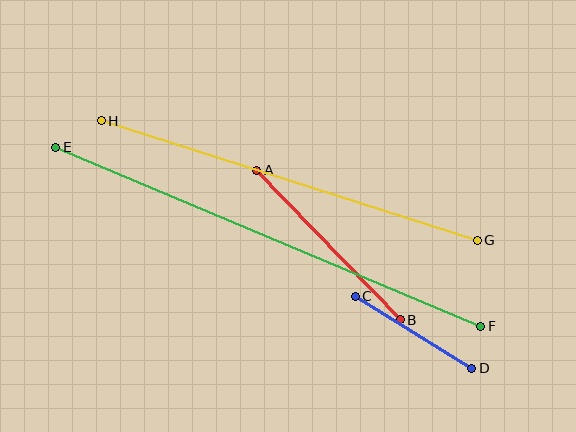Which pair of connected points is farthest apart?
Points E and F are farthest apart.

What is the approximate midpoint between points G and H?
The midpoint is at approximately (289, 181) pixels.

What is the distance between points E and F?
The distance is approximately 461 pixels.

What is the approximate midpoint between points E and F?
The midpoint is at approximately (268, 237) pixels.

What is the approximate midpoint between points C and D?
The midpoint is at approximately (414, 332) pixels.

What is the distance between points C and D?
The distance is approximately 137 pixels.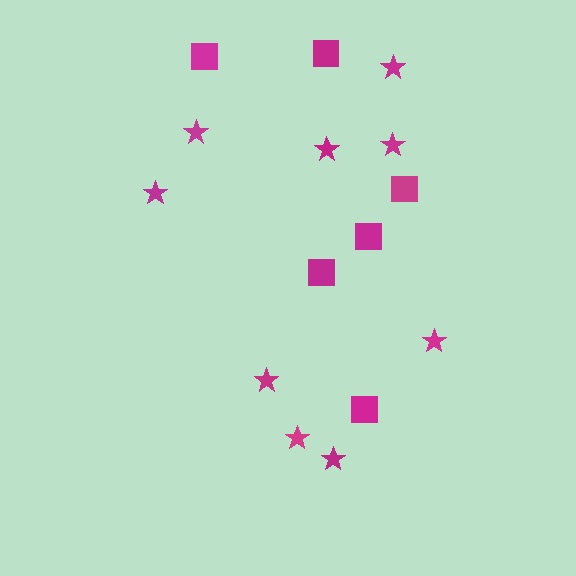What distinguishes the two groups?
There are 2 groups: one group of squares (6) and one group of stars (9).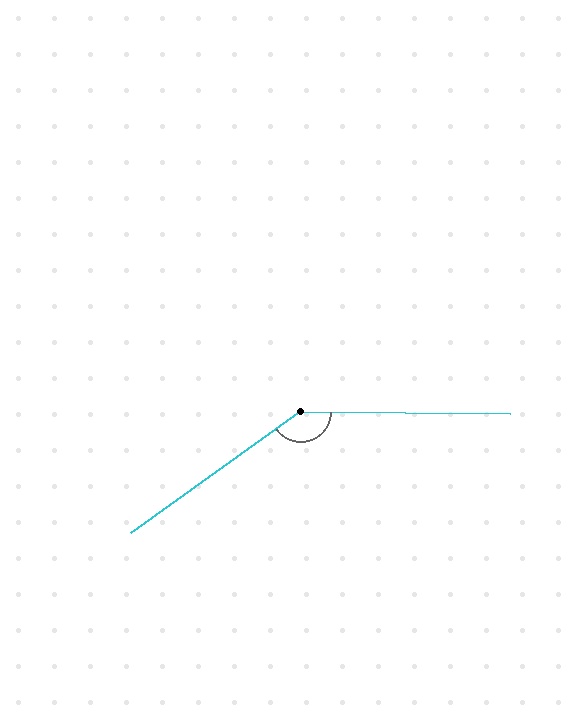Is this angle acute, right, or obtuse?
It is obtuse.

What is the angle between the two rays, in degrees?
Approximately 144 degrees.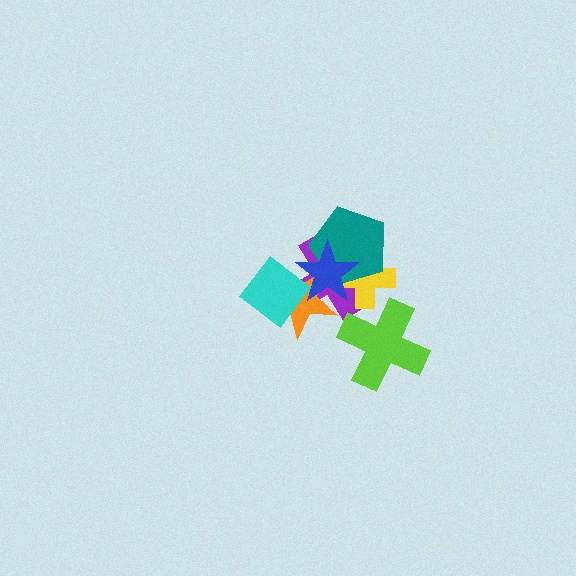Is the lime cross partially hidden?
No, no other shape covers it.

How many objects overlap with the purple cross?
5 objects overlap with the purple cross.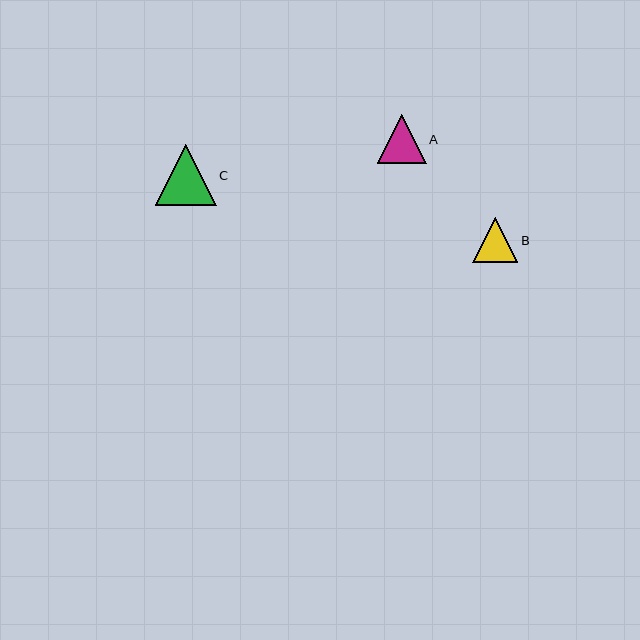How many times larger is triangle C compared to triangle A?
Triangle C is approximately 1.3 times the size of triangle A.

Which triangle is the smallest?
Triangle B is the smallest with a size of approximately 45 pixels.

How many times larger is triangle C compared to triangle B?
Triangle C is approximately 1.4 times the size of triangle B.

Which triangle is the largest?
Triangle C is the largest with a size of approximately 61 pixels.